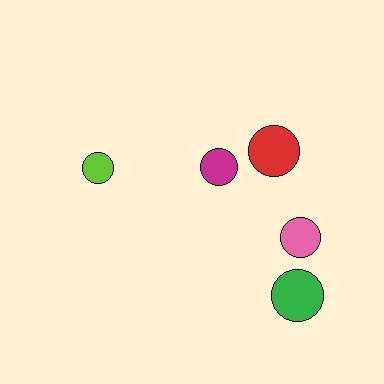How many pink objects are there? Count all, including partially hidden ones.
There is 1 pink object.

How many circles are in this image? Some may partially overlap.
There are 5 circles.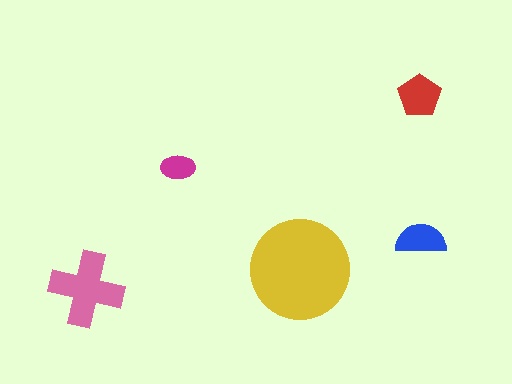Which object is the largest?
The yellow circle.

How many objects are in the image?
There are 5 objects in the image.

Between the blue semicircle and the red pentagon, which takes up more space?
The red pentagon.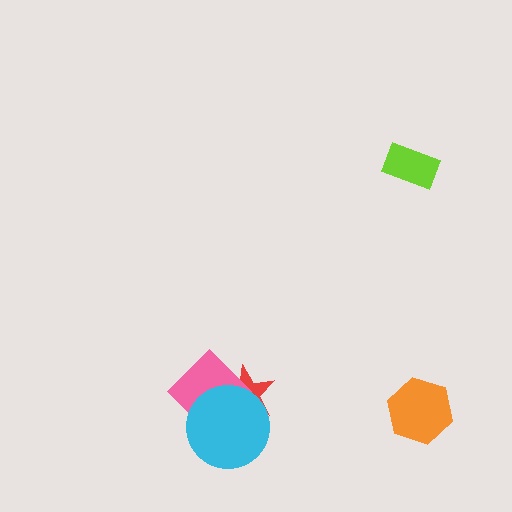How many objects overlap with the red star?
2 objects overlap with the red star.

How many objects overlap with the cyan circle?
2 objects overlap with the cyan circle.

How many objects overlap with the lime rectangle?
0 objects overlap with the lime rectangle.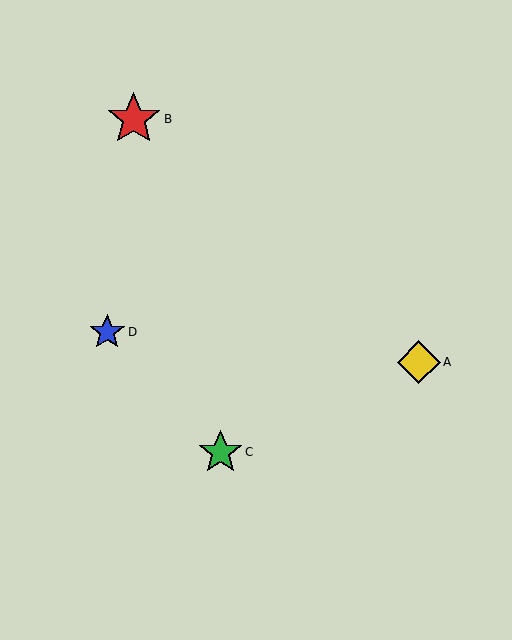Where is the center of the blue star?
The center of the blue star is at (107, 332).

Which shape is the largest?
The red star (labeled B) is the largest.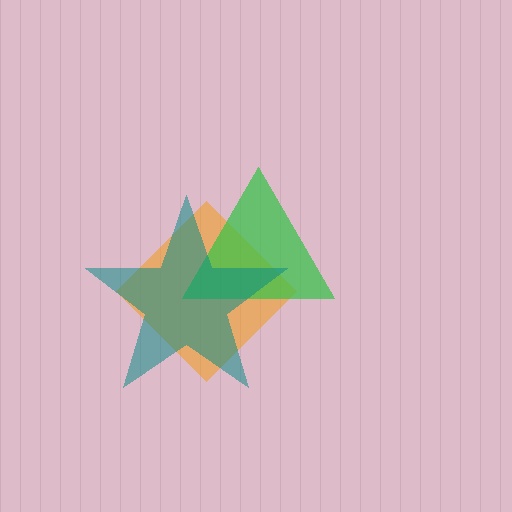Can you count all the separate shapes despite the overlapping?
Yes, there are 3 separate shapes.